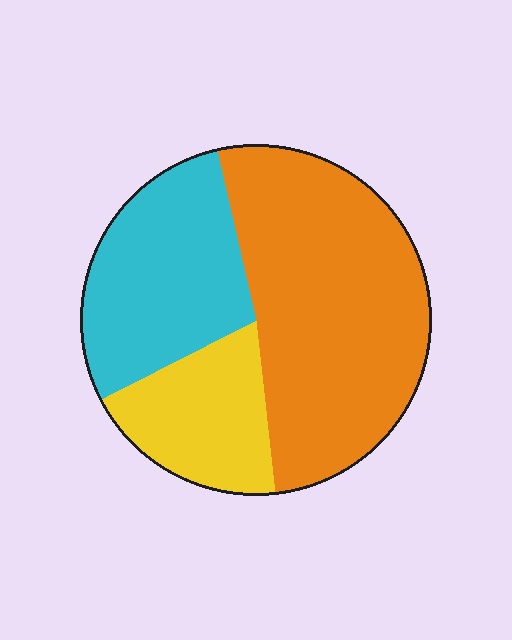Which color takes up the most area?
Orange, at roughly 50%.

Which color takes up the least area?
Yellow, at roughly 20%.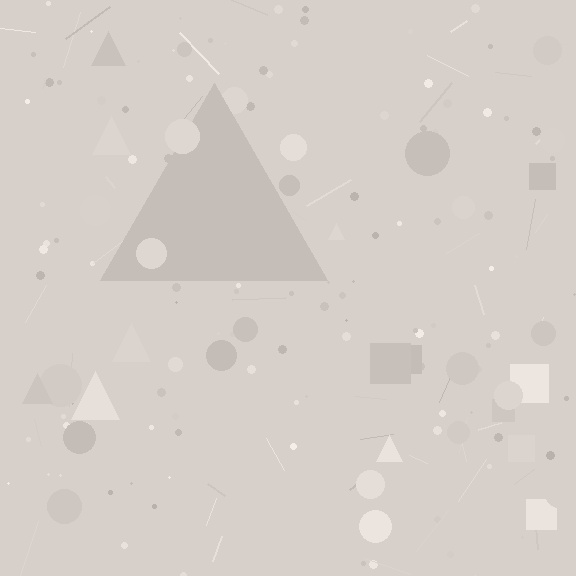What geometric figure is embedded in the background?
A triangle is embedded in the background.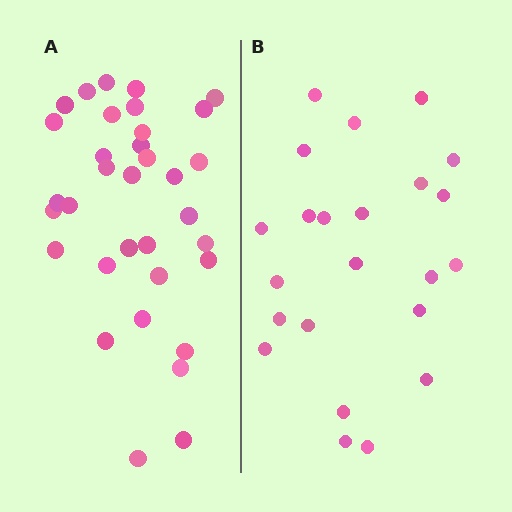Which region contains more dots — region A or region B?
Region A (the left region) has more dots.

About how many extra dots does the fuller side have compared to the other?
Region A has roughly 12 or so more dots than region B.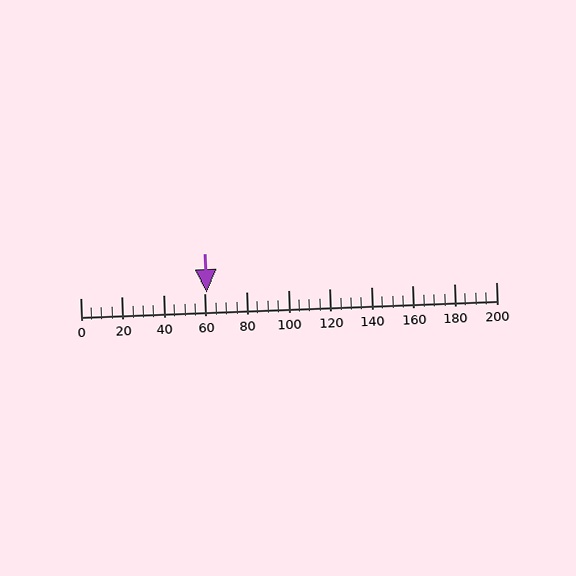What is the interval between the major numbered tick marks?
The major tick marks are spaced 20 units apart.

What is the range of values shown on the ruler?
The ruler shows values from 0 to 200.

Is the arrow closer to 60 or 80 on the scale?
The arrow is closer to 60.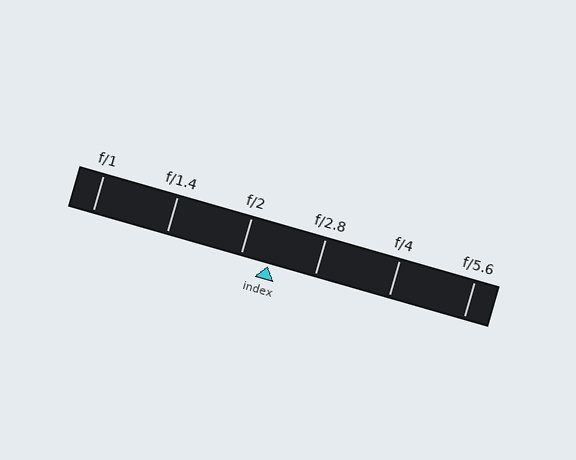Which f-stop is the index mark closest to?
The index mark is closest to f/2.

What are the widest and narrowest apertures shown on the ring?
The widest aperture shown is f/1 and the narrowest is f/5.6.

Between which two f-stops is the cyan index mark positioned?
The index mark is between f/2 and f/2.8.